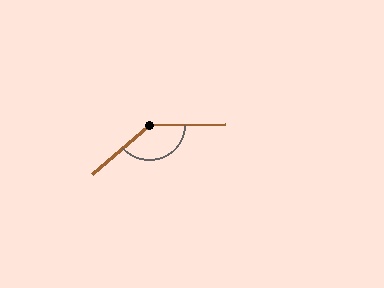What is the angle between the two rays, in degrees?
Approximately 140 degrees.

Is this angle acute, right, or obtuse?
It is obtuse.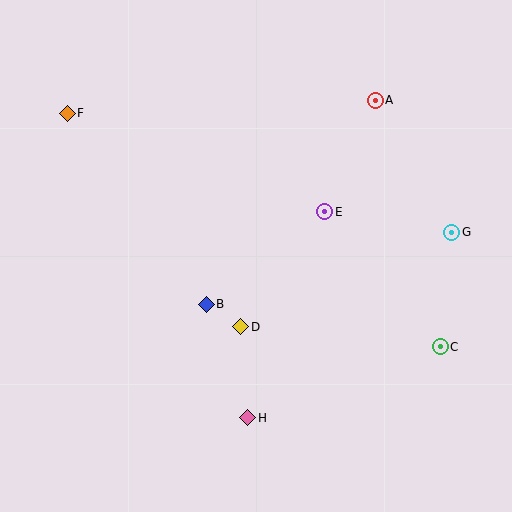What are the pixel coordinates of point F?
Point F is at (67, 113).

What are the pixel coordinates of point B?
Point B is at (206, 304).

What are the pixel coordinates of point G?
Point G is at (452, 232).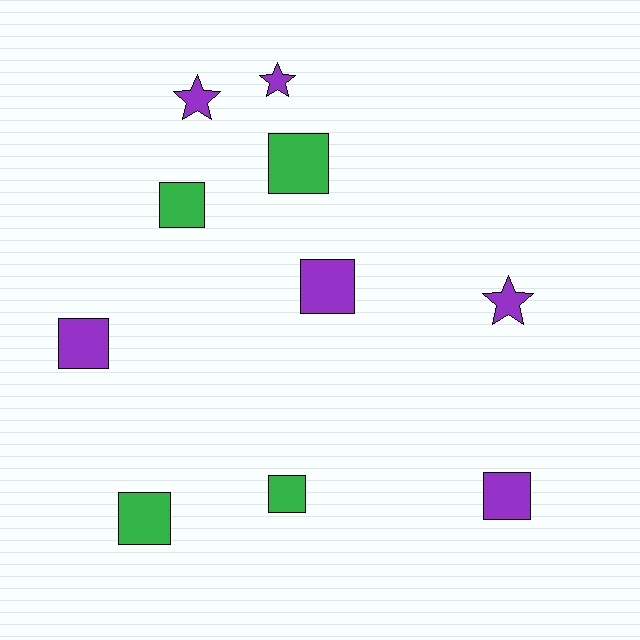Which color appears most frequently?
Purple, with 6 objects.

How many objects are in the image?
There are 10 objects.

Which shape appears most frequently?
Square, with 7 objects.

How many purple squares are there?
There are 3 purple squares.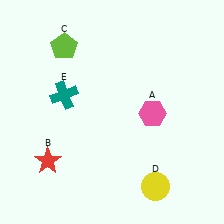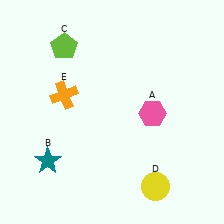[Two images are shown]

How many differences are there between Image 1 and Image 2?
There are 2 differences between the two images.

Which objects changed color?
B changed from red to teal. E changed from teal to orange.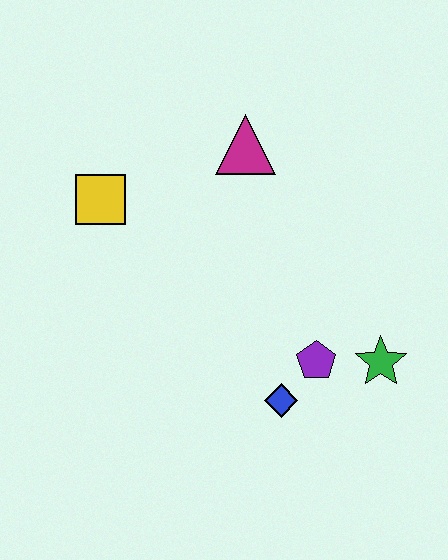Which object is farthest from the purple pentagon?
The yellow square is farthest from the purple pentagon.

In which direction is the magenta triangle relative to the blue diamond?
The magenta triangle is above the blue diamond.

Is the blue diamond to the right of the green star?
No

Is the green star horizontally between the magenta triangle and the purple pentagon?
No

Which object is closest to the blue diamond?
The purple pentagon is closest to the blue diamond.